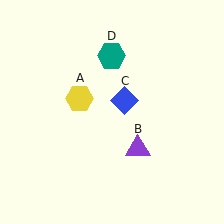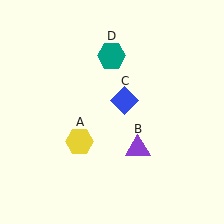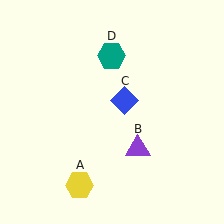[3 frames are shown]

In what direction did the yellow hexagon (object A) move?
The yellow hexagon (object A) moved down.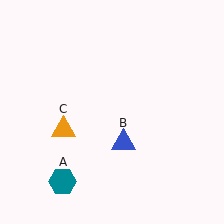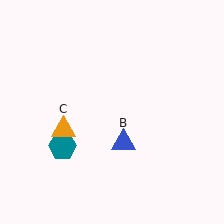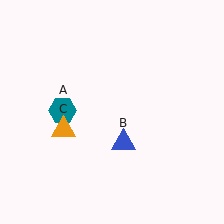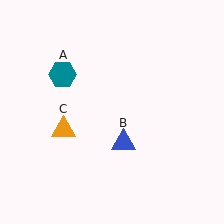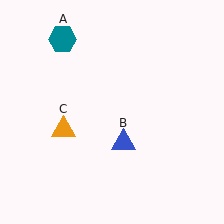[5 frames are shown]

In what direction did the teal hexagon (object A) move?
The teal hexagon (object A) moved up.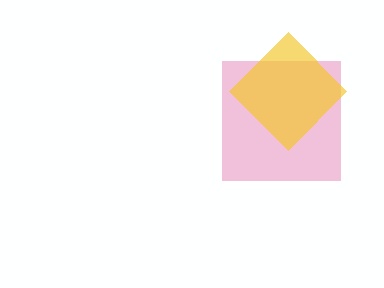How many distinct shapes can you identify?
There are 2 distinct shapes: a pink square, a yellow diamond.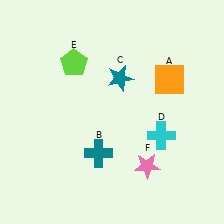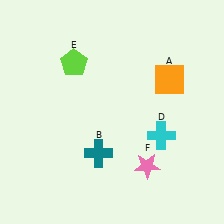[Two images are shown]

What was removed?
The teal star (C) was removed in Image 2.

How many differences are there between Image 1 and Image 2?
There is 1 difference between the two images.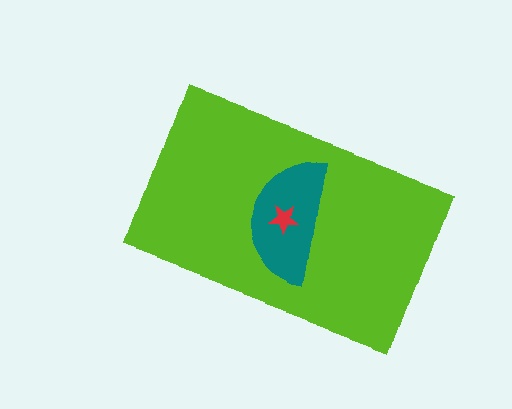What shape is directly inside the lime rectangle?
The teal semicircle.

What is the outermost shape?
The lime rectangle.